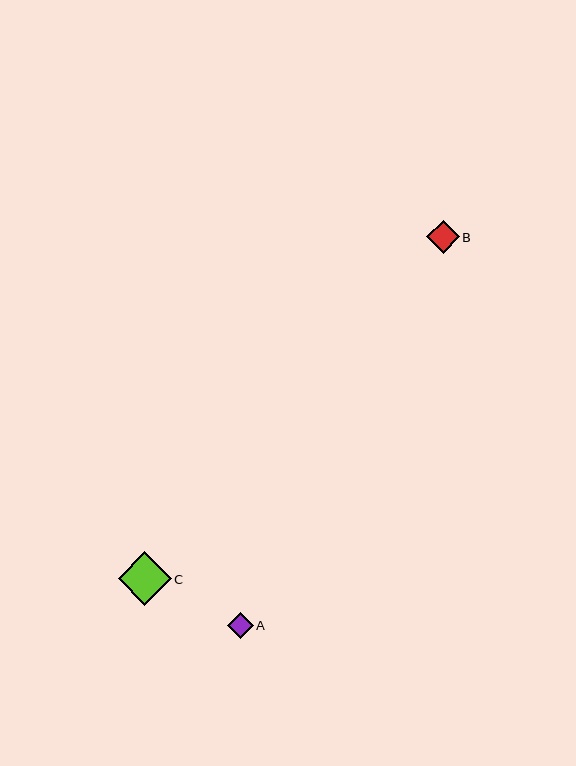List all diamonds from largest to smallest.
From largest to smallest: C, B, A.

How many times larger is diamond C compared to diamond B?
Diamond C is approximately 1.6 times the size of diamond B.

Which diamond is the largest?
Diamond C is the largest with a size of approximately 53 pixels.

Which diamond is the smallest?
Diamond A is the smallest with a size of approximately 26 pixels.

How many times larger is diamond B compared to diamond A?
Diamond B is approximately 1.2 times the size of diamond A.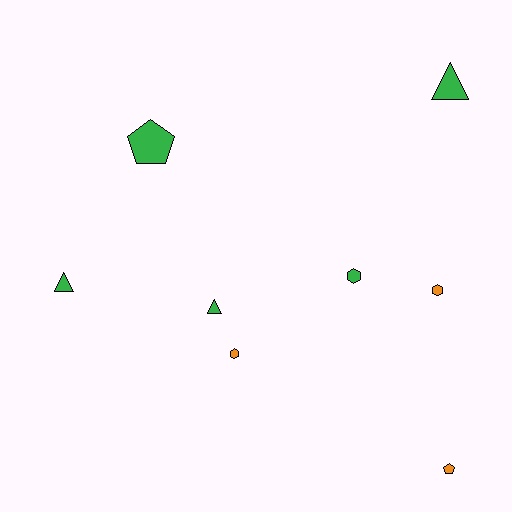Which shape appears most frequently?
Hexagon, with 3 objects.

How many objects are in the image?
There are 8 objects.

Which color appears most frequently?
Green, with 5 objects.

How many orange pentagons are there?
There is 1 orange pentagon.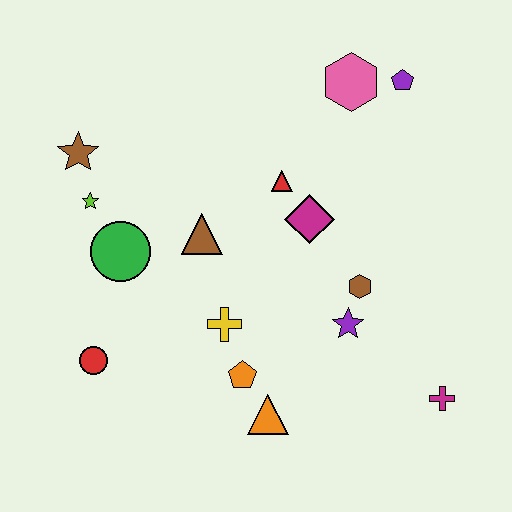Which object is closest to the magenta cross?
The purple star is closest to the magenta cross.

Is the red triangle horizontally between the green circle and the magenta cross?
Yes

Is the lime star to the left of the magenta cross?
Yes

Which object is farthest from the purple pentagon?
The red circle is farthest from the purple pentagon.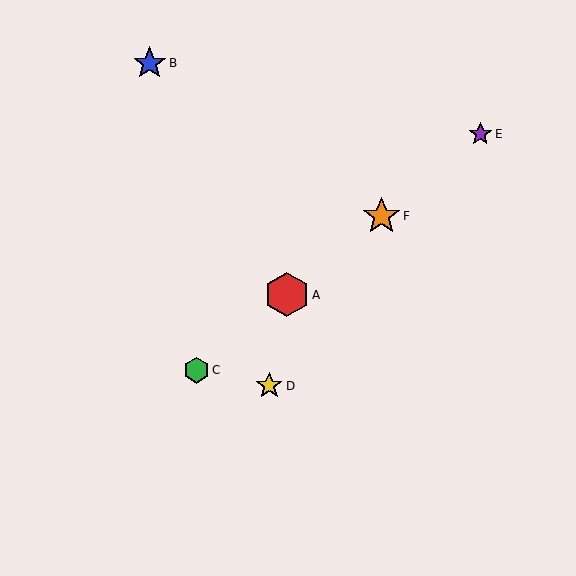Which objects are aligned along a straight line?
Objects A, C, E, F are aligned along a straight line.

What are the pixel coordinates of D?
Object D is at (269, 386).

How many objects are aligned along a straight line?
4 objects (A, C, E, F) are aligned along a straight line.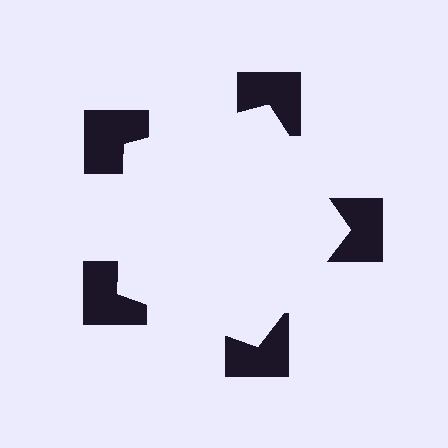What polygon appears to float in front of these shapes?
An illusory pentagon — its edges are inferred from the aligned wedge cuts in the notched squares, not physically drawn.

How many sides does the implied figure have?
5 sides.